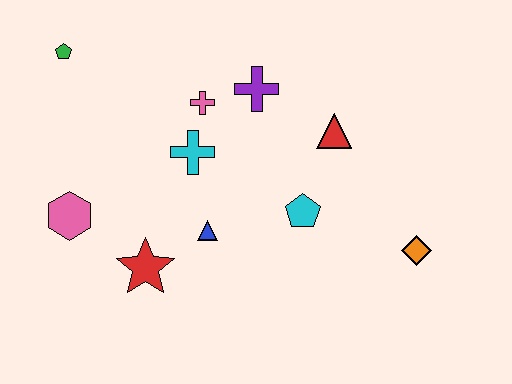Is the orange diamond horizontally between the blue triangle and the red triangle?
No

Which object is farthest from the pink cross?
The orange diamond is farthest from the pink cross.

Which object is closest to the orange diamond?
The cyan pentagon is closest to the orange diamond.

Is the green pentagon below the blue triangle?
No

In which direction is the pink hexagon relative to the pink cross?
The pink hexagon is to the left of the pink cross.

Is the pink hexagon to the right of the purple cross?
No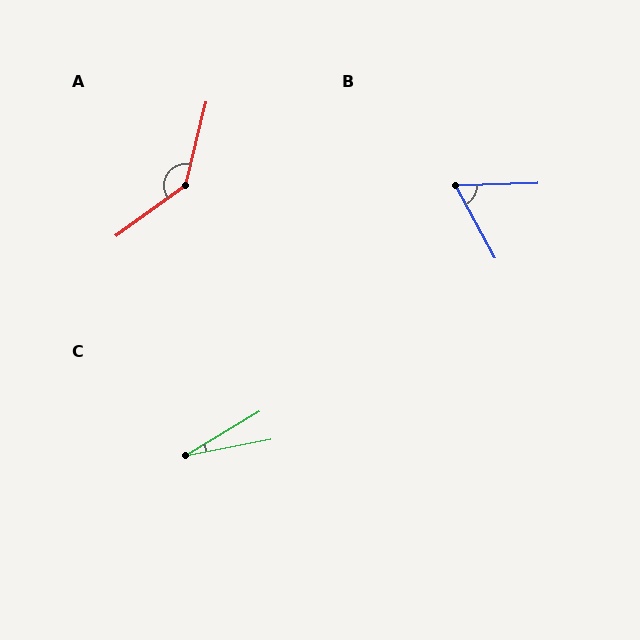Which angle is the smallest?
C, at approximately 20 degrees.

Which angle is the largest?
A, at approximately 140 degrees.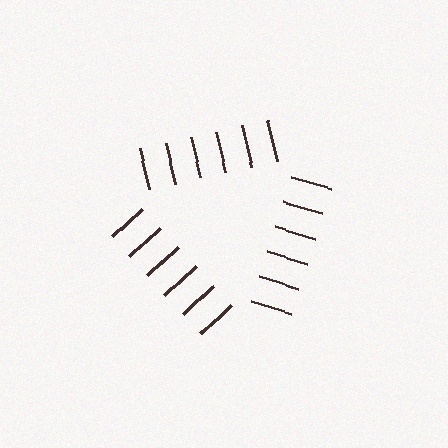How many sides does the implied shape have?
3 sides — the line-ends trace a triangle.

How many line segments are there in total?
18 — 6 along each of the 3 edges.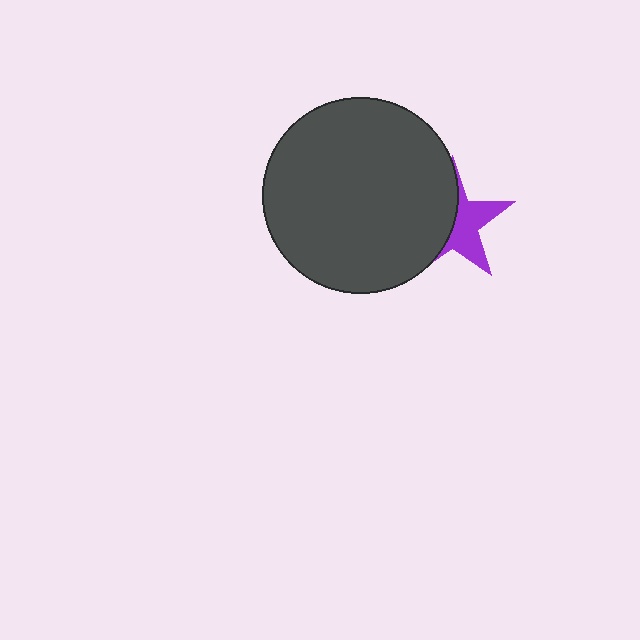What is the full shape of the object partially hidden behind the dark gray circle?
The partially hidden object is a purple star.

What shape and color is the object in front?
The object in front is a dark gray circle.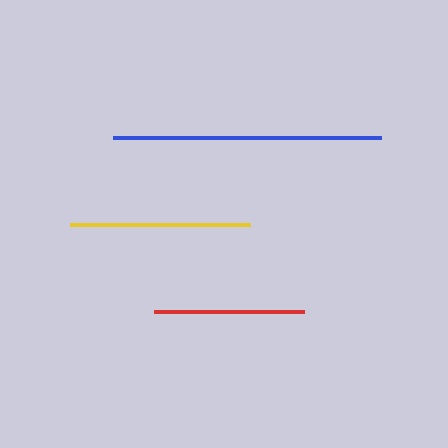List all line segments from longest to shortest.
From longest to shortest: blue, yellow, red.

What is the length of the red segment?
The red segment is approximately 151 pixels long.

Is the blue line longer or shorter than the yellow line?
The blue line is longer than the yellow line.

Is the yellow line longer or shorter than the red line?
The yellow line is longer than the red line.